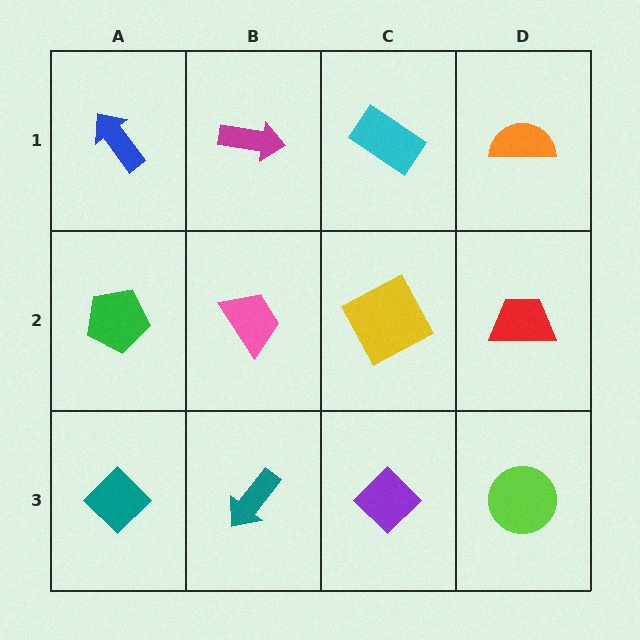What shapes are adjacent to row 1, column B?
A pink trapezoid (row 2, column B), a blue arrow (row 1, column A), a cyan rectangle (row 1, column C).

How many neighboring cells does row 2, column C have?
4.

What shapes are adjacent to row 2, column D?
An orange semicircle (row 1, column D), a lime circle (row 3, column D), a yellow square (row 2, column C).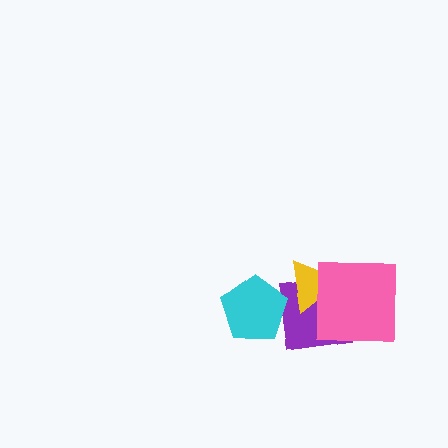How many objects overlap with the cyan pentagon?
0 objects overlap with the cyan pentagon.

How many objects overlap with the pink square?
2 objects overlap with the pink square.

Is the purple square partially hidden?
Yes, it is partially covered by another shape.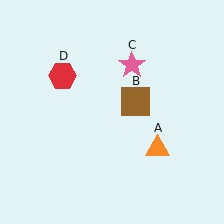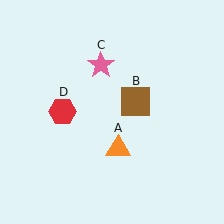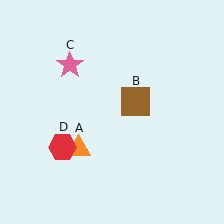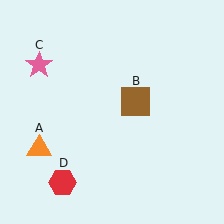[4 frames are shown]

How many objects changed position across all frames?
3 objects changed position: orange triangle (object A), pink star (object C), red hexagon (object D).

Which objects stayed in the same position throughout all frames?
Brown square (object B) remained stationary.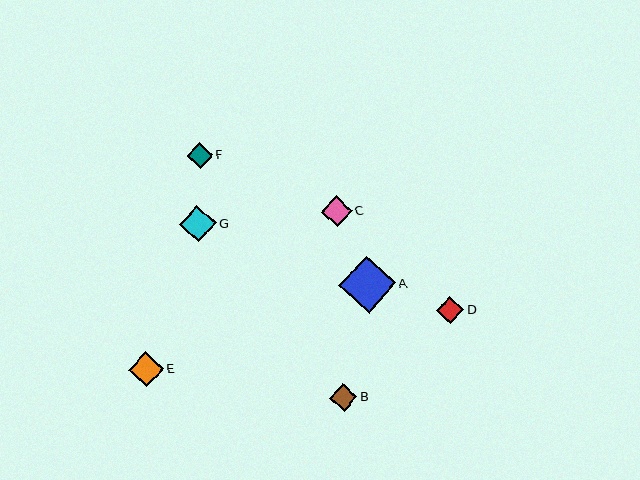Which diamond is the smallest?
Diamond F is the smallest with a size of approximately 26 pixels.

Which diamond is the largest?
Diamond A is the largest with a size of approximately 57 pixels.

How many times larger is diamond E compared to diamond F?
Diamond E is approximately 1.4 times the size of diamond F.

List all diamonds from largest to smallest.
From largest to smallest: A, G, E, C, B, D, F.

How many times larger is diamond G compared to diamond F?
Diamond G is approximately 1.4 times the size of diamond F.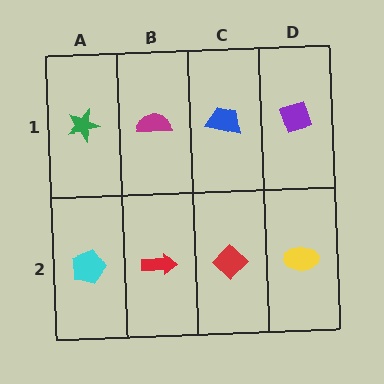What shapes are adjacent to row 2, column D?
A purple diamond (row 1, column D), a red diamond (row 2, column C).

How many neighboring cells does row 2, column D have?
2.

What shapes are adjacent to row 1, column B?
A red arrow (row 2, column B), a green star (row 1, column A), a blue trapezoid (row 1, column C).